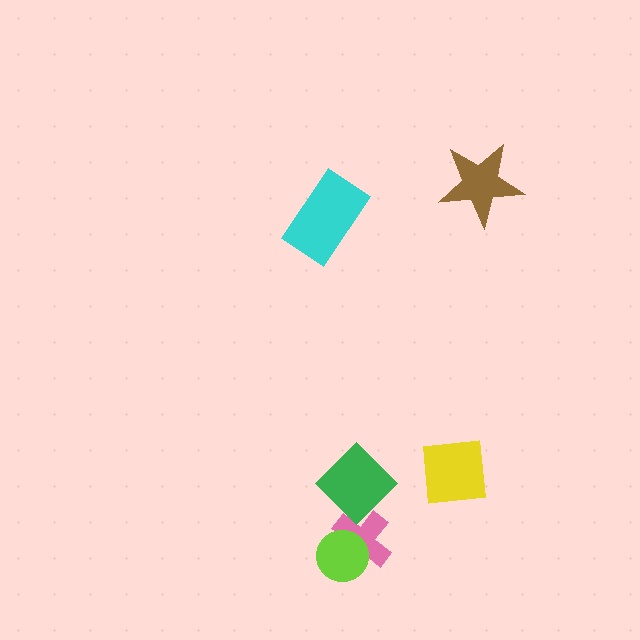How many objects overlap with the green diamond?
1 object overlaps with the green diamond.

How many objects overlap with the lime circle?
1 object overlaps with the lime circle.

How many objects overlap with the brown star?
0 objects overlap with the brown star.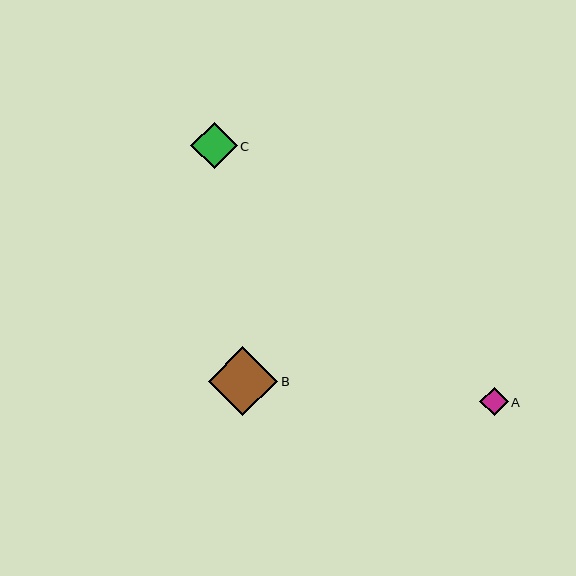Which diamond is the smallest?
Diamond A is the smallest with a size of approximately 28 pixels.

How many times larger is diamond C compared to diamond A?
Diamond C is approximately 1.7 times the size of diamond A.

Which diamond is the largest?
Diamond B is the largest with a size of approximately 69 pixels.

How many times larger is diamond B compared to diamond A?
Diamond B is approximately 2.5 times the size of diamond A.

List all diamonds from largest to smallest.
From largest to smallest: B, C, A.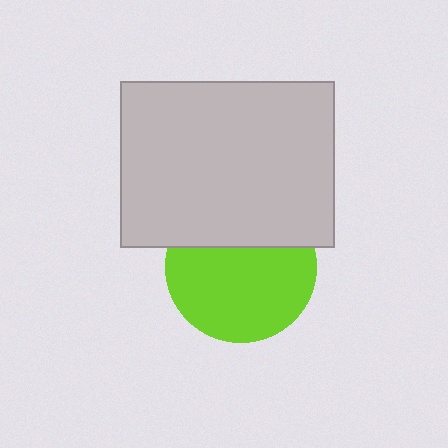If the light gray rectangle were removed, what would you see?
You would see the complete lime circle.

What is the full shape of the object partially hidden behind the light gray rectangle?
The partially hidden object is a lime circle.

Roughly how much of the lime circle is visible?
Most of it is visible (roughly 66%).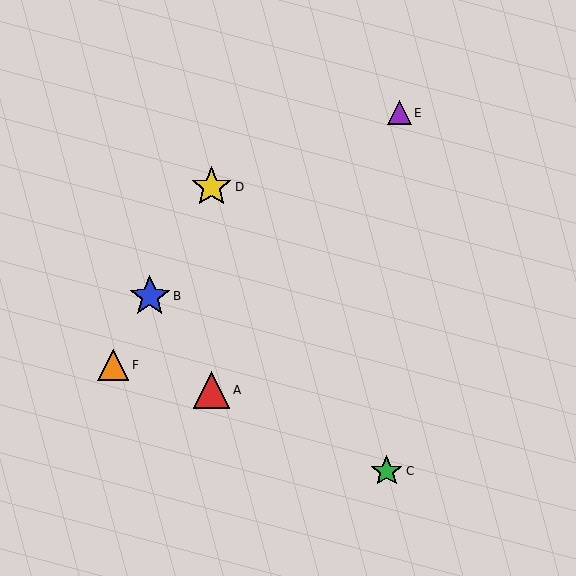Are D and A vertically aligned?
Yes, both are at x≈211.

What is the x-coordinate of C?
Object C is at x≈387.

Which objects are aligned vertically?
Objects A, D are aligned vertically.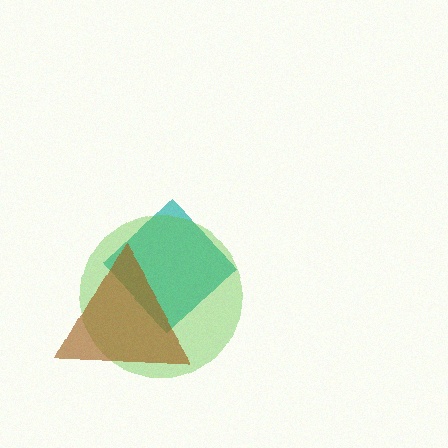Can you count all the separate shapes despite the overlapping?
Yes, there are 3 separate shapes.